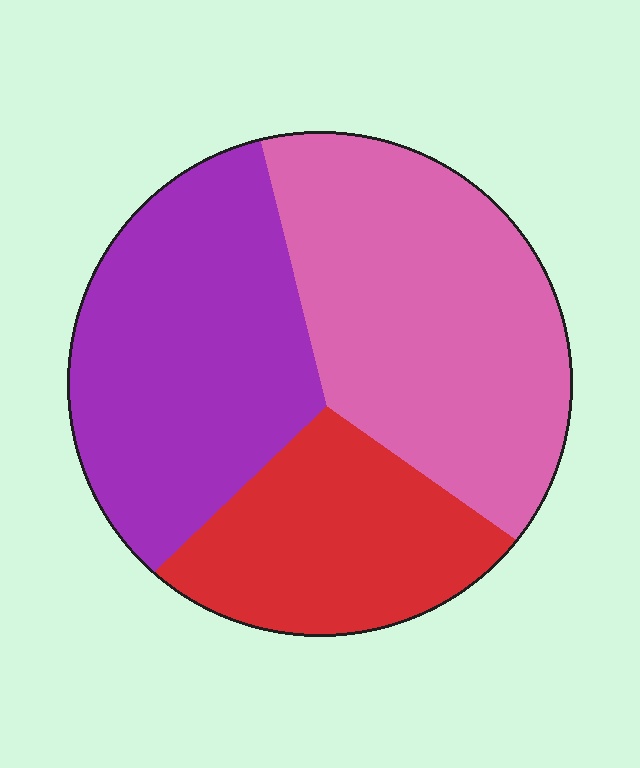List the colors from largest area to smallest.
From largest to smallest: pink, purple, red.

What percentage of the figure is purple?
Purple takes up about three eighths (3/8) of the figure.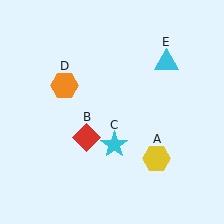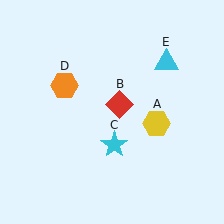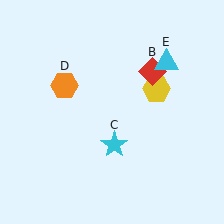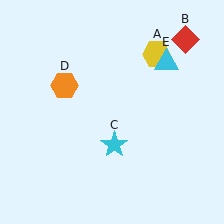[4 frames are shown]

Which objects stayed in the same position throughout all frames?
Cyan star (object C) and orange hexagon (object D) and cyan triangle (object E) remained stationary.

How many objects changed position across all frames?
2 objects changed position: yellow hexagon (object A), red diamond (object B).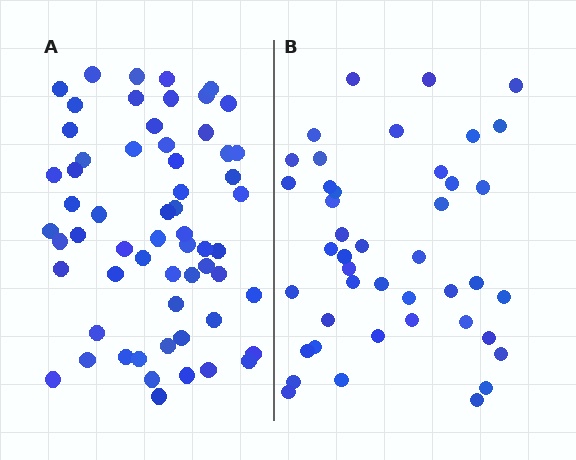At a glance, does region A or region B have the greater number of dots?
Region A (the left region) has more dots.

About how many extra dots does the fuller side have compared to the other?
Region A has approximately 15 more dots than region B.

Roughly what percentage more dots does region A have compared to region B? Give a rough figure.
About 40% more.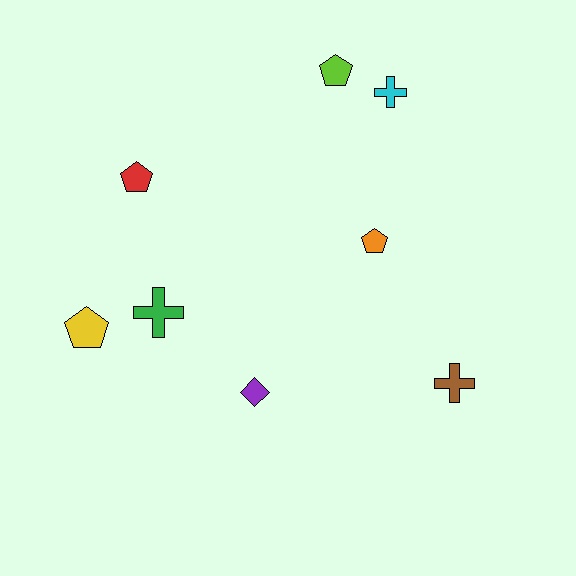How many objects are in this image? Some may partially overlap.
There are 8 objects.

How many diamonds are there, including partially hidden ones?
There is 1 diamond.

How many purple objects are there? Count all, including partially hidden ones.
There is 1 purple object.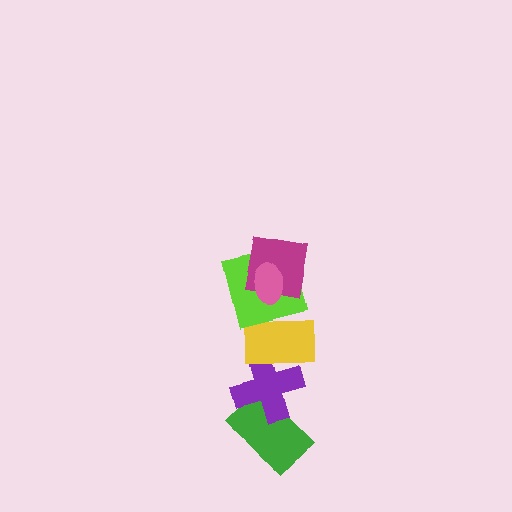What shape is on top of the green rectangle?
The purple cross is on top of the green rectangle.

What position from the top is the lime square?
The lime square is 3rd from the top.